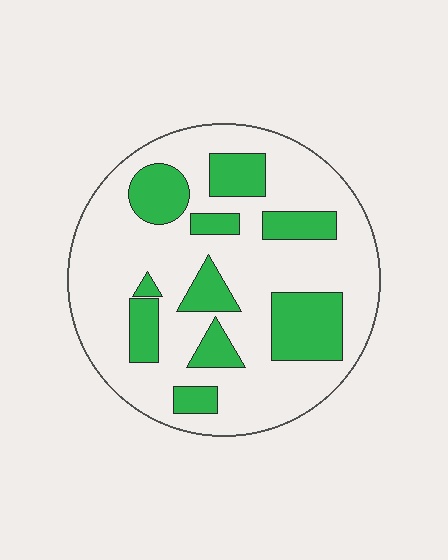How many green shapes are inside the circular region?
10.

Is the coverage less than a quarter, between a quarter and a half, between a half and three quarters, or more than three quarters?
Between a quarter and a half.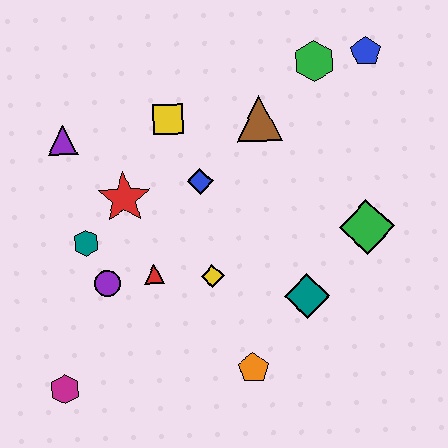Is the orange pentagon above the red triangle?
No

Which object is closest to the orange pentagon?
The teal diamond is closest to the orange pentagon.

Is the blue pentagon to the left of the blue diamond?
No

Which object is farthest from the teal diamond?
The purple triangle is farthest from the teal diamond.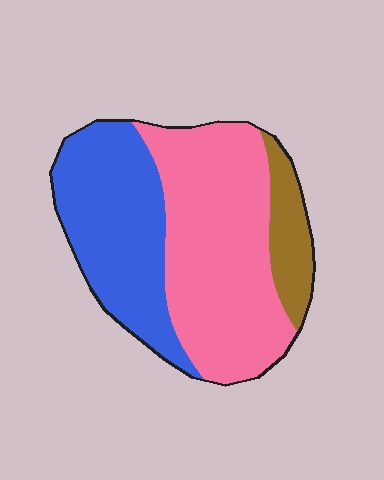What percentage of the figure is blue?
Blue covers about 35% of the figure.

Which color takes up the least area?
Brown, at roughly 10%.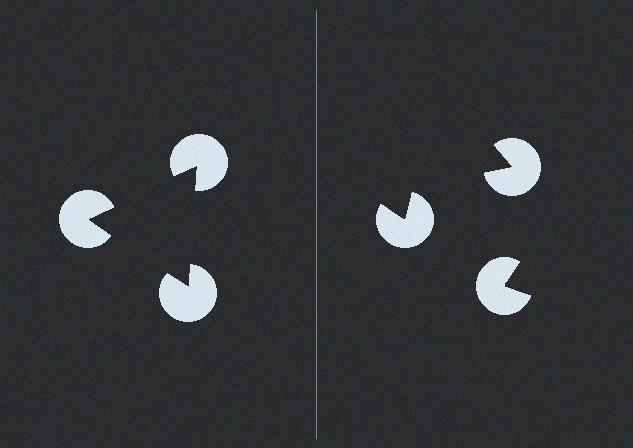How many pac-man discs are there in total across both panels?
6 — 3 on each side.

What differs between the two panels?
The pac-man discs are positioned identically on both sides; only the wedge orientations differ. On the left they align to a triangle; on the right they are misaligned.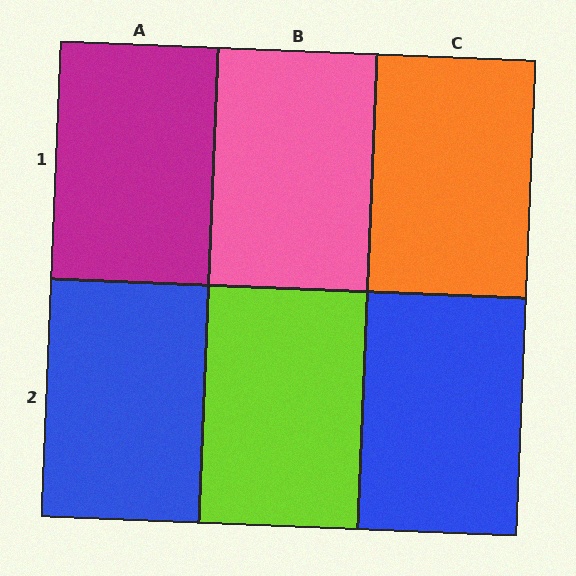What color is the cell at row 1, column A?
Magenta.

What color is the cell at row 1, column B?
Pink.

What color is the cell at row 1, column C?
Orange.